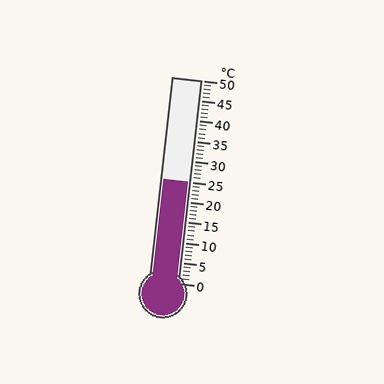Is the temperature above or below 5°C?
The temperature is above 5°C.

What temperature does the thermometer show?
The thermometer shows approximately 25°C.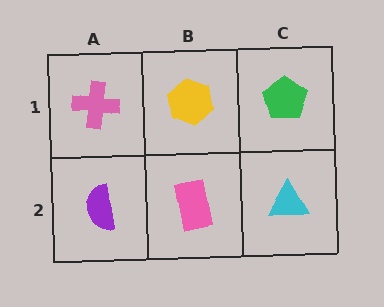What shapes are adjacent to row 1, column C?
A cyan triangle (row 2, column C), a yellow hexagon (row 1, column B).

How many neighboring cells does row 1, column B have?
3.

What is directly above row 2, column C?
A green pentagon.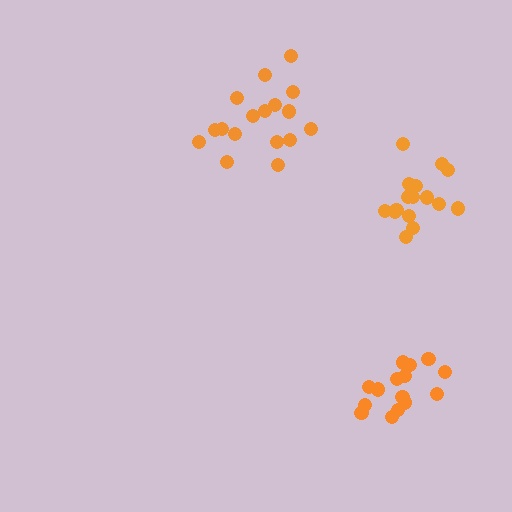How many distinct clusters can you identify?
There are 3 distinct clusters.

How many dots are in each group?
Group 1: 17 dots, Group 2: 17 dots, Group 3: 15 dots (49 total).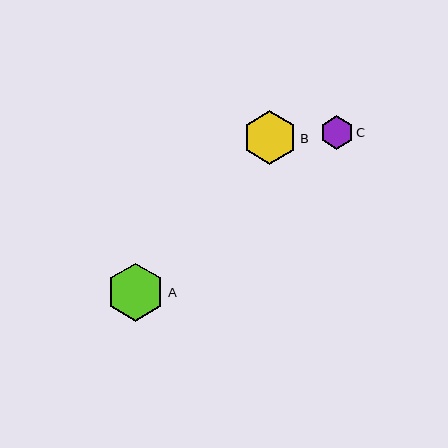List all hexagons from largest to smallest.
From largest to smallest: A, B, C.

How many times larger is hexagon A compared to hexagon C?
Hexagon A is approximately 1.7 times the size of hexagon C.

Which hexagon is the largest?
Hexagon A is the largest with a size of approximately 58 pixels.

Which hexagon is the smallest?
Hexagon C is the smallest with a size of approximately 33 pixels.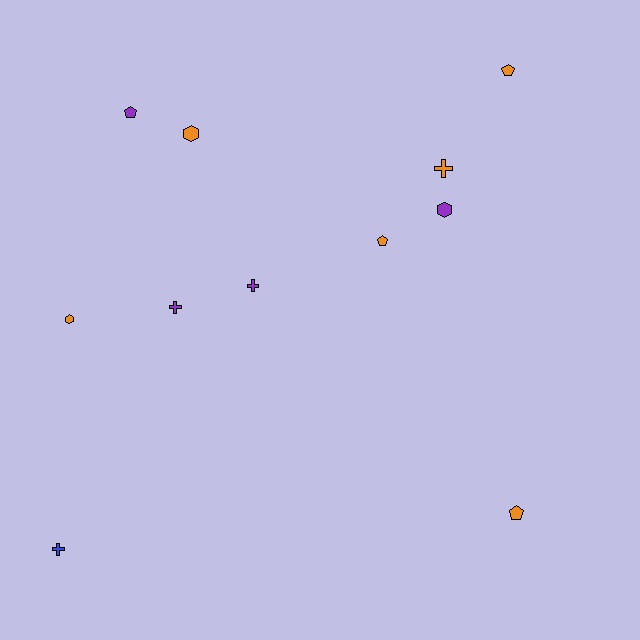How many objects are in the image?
There are 11 objects.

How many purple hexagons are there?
There is 1 purple hexagon.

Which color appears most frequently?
Orange, with 6 objects.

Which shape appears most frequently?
Cross, with 4 objects.